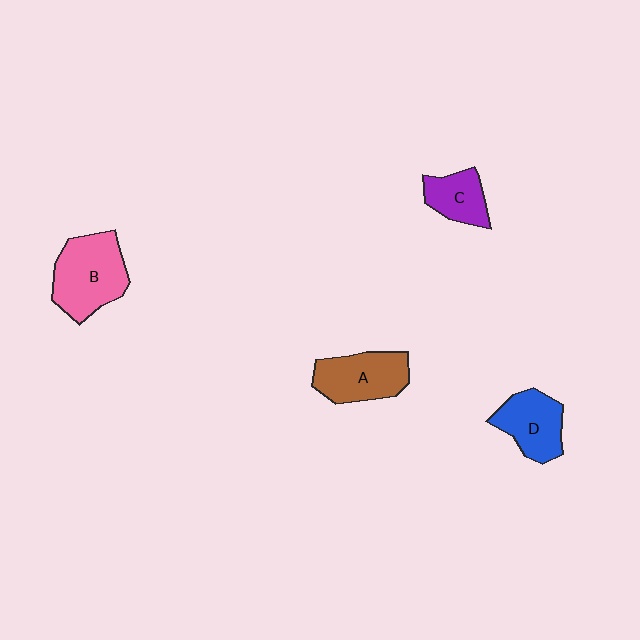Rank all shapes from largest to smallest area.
From largest to smallest: B (pink), A (brown), D (blue), C (purple).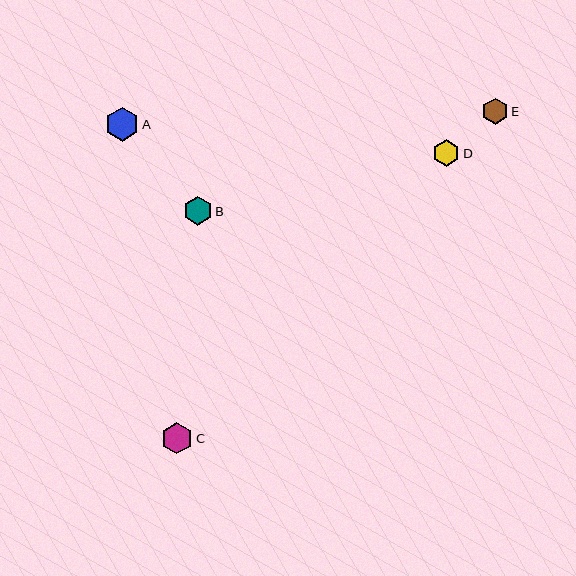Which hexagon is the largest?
Hexagon A is the largest with a size of approximately 34 pixels.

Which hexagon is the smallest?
Hexagon E is the smallest with a size of approximately 26 pixels.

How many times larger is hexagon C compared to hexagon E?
Hexagon C is approximately 1.2 times the size of hexagon E.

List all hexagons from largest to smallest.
From largest to smallest: A, C, B, D, E.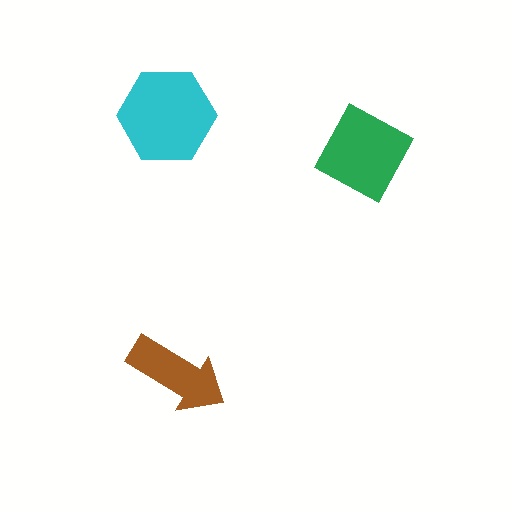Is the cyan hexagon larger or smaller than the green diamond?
Larger.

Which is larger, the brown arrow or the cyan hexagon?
The cyan hexagon.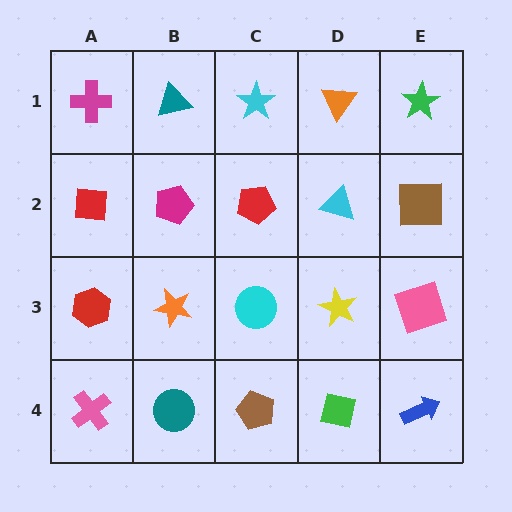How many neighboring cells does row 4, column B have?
3.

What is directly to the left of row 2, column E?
A cyan triangle.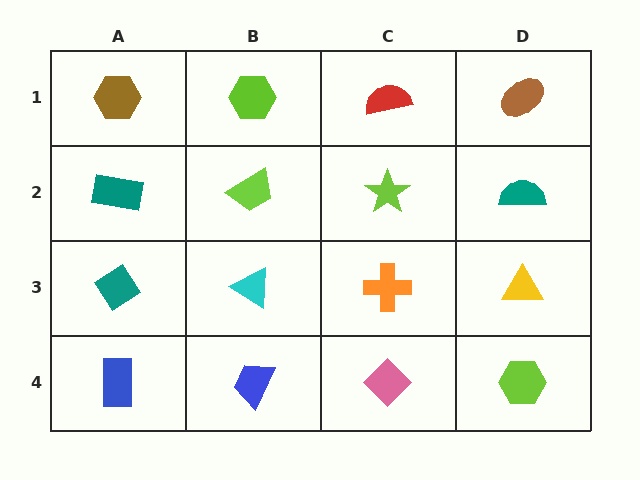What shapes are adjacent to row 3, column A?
A teal rectangle (row 2, column A), a blue rectangle (row 4, column A), a cyan triangle (row 3, column B).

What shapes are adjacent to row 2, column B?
A lime hexagon (row 1, column B), a cyan triangle (row 3, column B), a teal rectangle (row 2, column A), a lime star (row 2, column C).